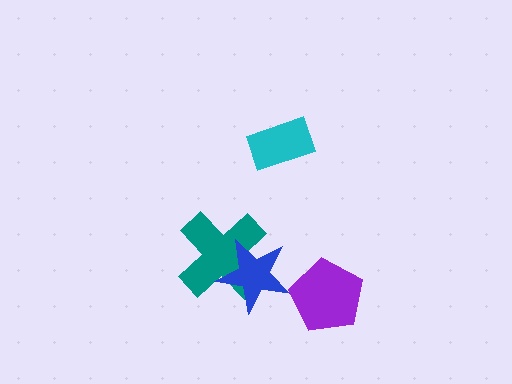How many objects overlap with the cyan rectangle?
0 objects overlap with the cyan rectangle.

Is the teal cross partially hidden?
Yes, it is partially covered by another shape.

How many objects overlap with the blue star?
1 object overlaps with the blue star.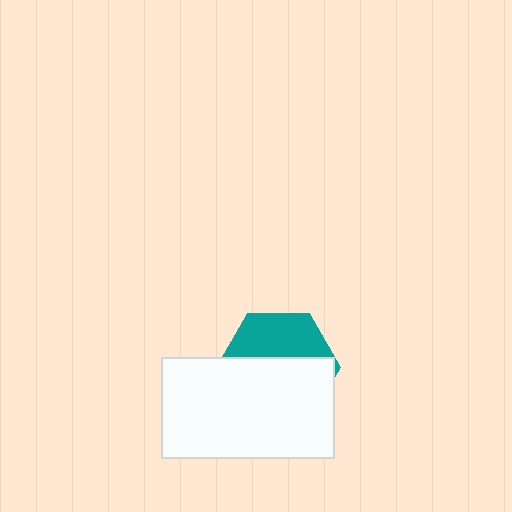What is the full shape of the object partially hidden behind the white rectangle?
The partially hidden object is a teal hexagon.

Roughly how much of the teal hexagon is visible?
A small part of it is visible (roughly 39%).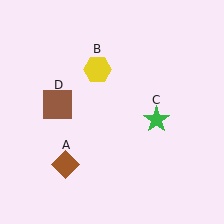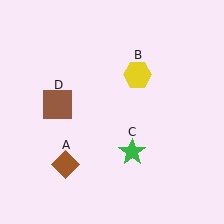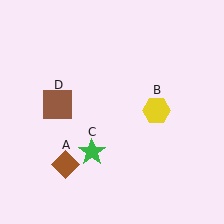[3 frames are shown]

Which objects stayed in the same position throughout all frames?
Brown diamond (object A) and brown square (object D) remained stationary.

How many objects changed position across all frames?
2 objects changed position: yellow hexagon (object B), green star (object C).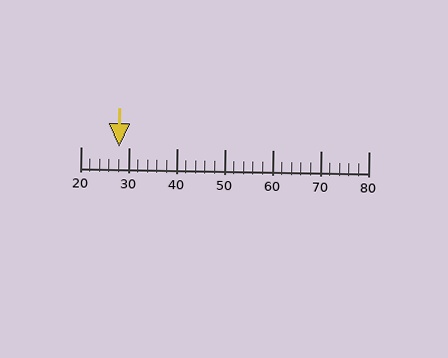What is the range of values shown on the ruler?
The ruler shows values from 20 to 80.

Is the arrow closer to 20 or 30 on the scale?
The arrow is closer to 30.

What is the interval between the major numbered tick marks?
The major tick marks are spaced 10 units apart.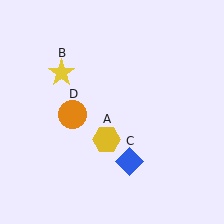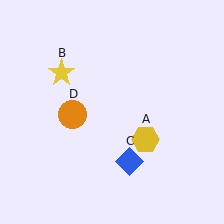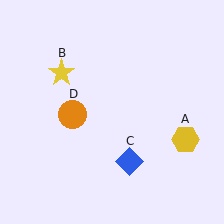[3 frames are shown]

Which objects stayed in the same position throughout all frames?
Yellow star (object B) and blue diamond (object C) and orange circle (object D) remained stationary.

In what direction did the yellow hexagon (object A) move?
The yellow hexagon (object A) moved right.